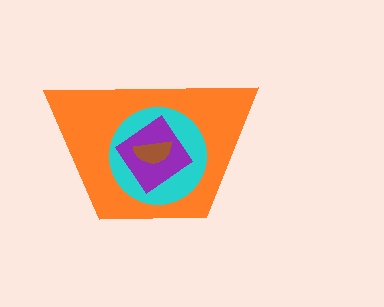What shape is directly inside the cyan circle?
The purple diamond.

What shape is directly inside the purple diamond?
The brown semicircle.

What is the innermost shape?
The brown semicircle.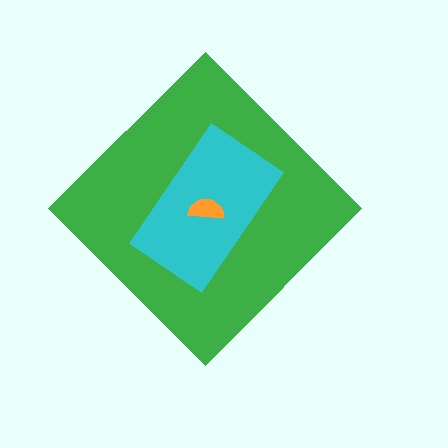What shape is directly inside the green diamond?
The cyan rectangle.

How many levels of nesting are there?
3.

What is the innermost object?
The orange semicircle.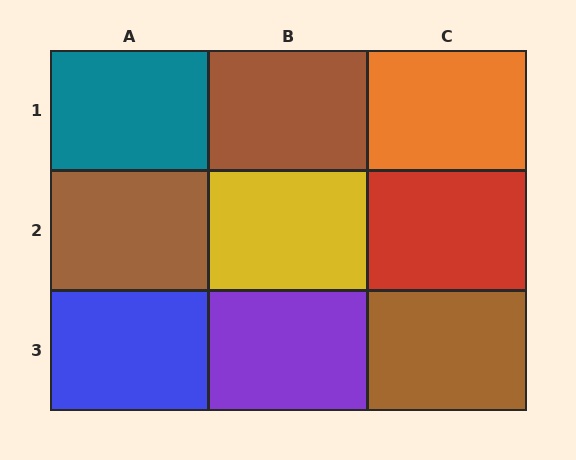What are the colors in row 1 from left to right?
Teal, brown, orange.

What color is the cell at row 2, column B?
Yellow.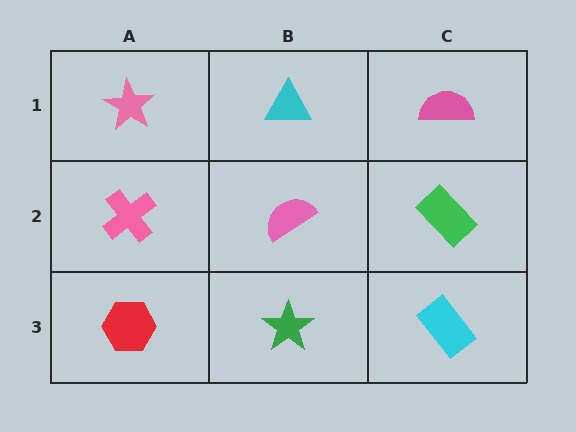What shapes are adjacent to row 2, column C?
A pink semicircle (row 1, column C), a cyan rectangle (row 3, column C), a pink semicircle (row 2, column B).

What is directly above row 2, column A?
A pink star.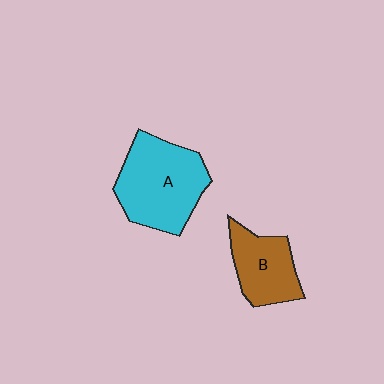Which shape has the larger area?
Shape A (cyan).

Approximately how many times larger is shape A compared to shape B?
Approximately 1.6 times.